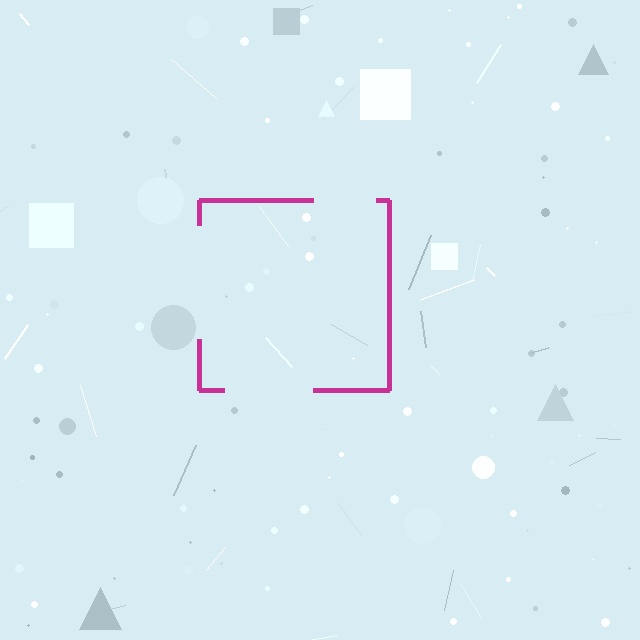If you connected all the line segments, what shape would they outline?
They would outline a square.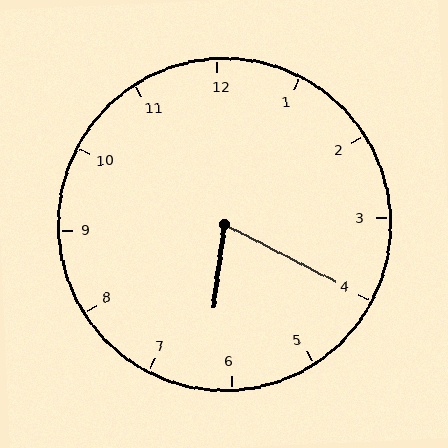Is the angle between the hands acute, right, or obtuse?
It is acute.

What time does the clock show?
6:20.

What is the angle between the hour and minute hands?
Approximately 70 degrees.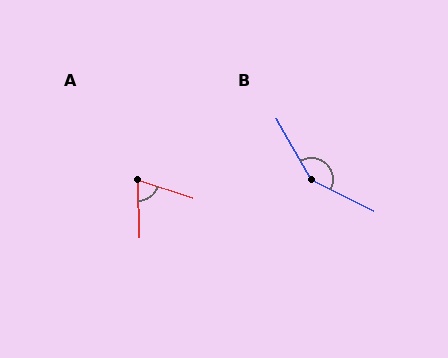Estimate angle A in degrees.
Approximately 70 degrees.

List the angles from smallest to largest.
A (70°), B (147°).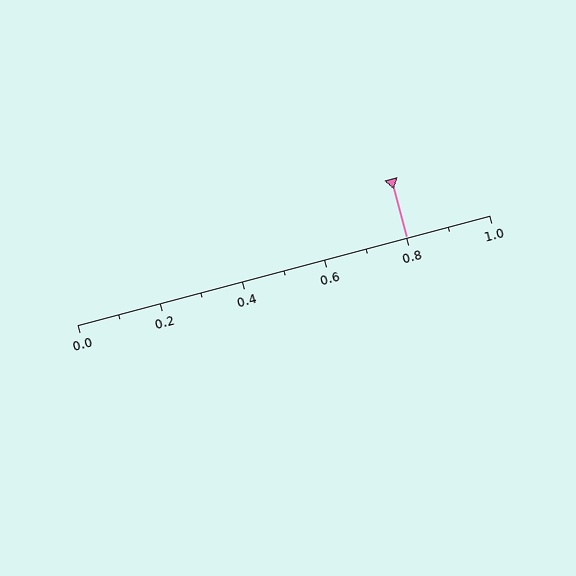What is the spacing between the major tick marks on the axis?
The major ticks are spaced 0.2 apart.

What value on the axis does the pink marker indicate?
The marker indicates approximately 0.8.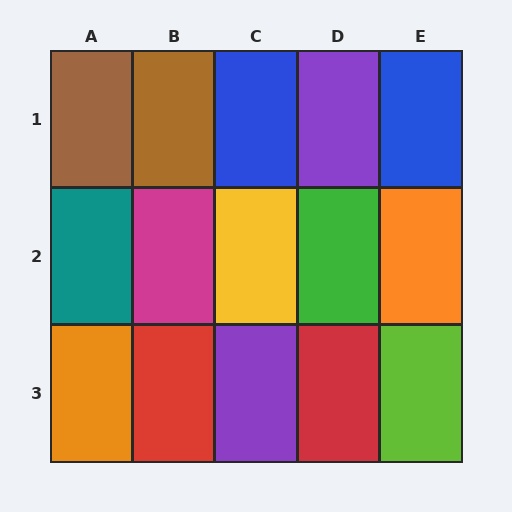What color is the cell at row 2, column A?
Teal.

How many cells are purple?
2 cells are purple.